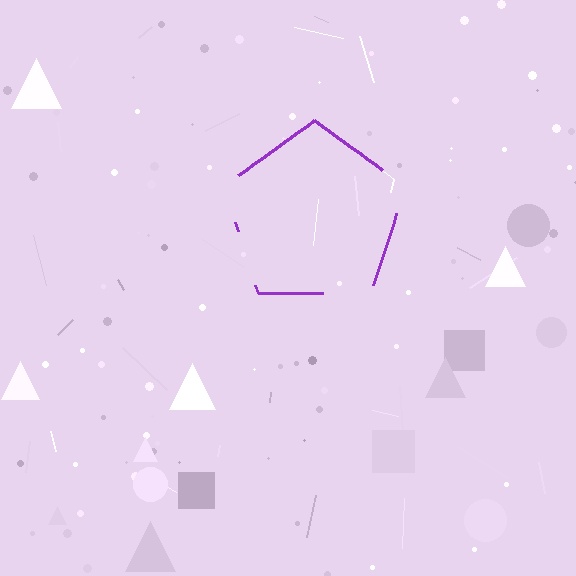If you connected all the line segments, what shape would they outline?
They would outline a pentagon.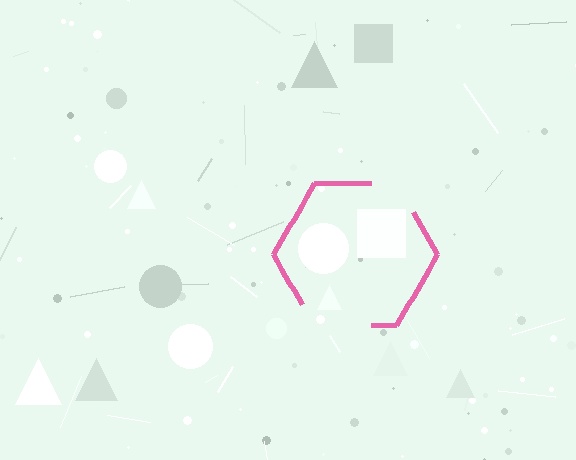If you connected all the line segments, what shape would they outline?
They would outline a hexagon.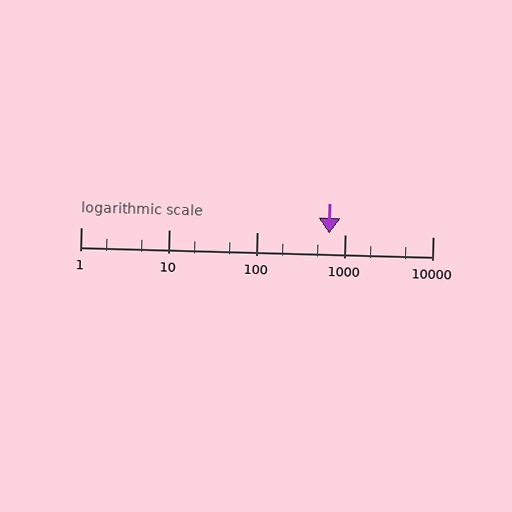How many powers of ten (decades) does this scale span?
The scale spans 4 decades, from 1 to 10000.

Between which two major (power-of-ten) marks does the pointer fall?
The pointer is between 100 and 1000.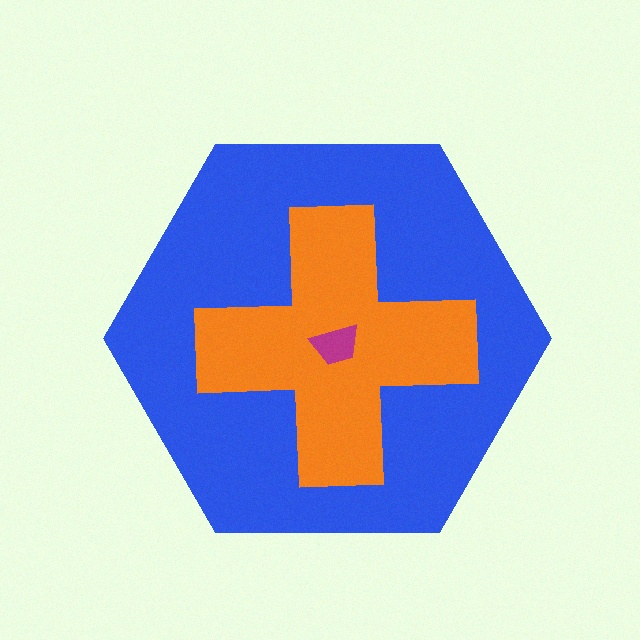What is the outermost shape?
The blue hexagon.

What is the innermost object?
The magenta trapezoid.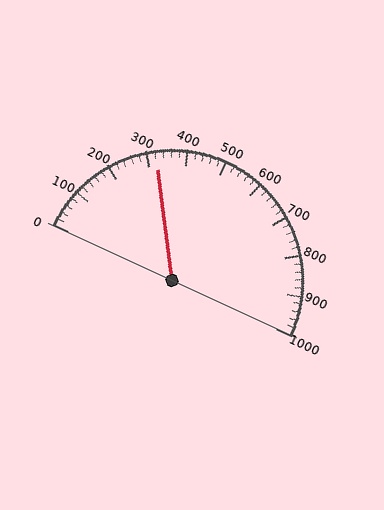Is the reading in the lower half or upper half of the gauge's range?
The reading is in the lower half of the range (0 to 1000).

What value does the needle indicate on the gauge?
The needle indicates approximately 320.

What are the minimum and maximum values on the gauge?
The gauge ranges from 0 to 1000.